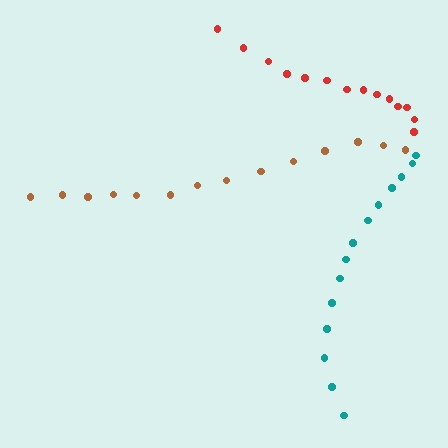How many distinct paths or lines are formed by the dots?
There are 3 distinct paths.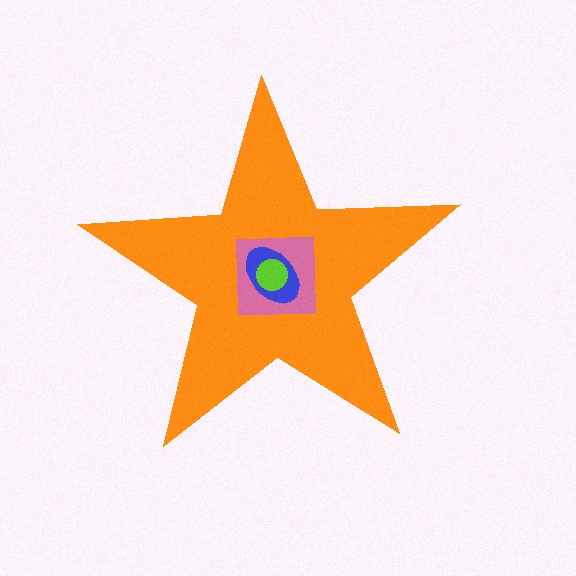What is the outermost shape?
The orange star.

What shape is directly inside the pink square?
The blue ellipse.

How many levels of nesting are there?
4.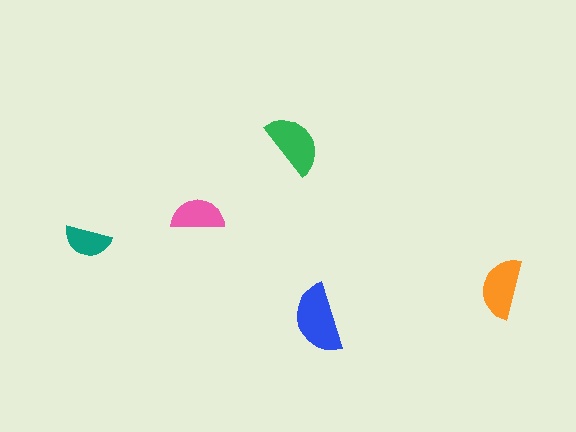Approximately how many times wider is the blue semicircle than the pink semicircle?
About 1.5 times wider.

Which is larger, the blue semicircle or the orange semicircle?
The blue one.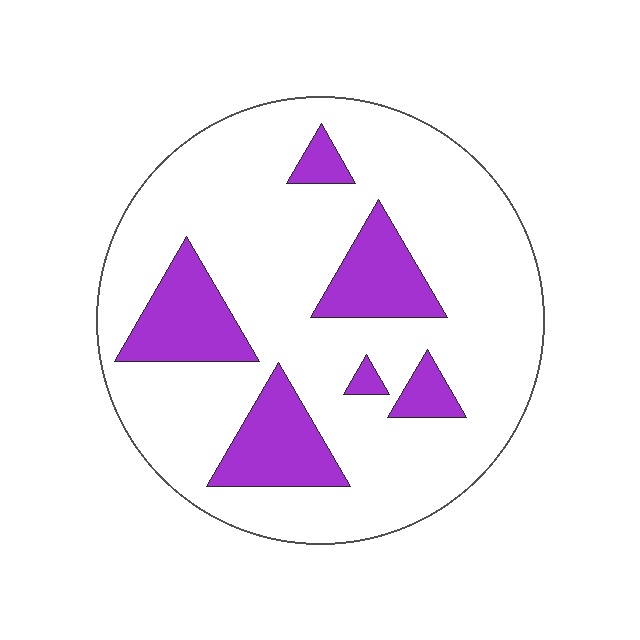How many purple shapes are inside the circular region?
6.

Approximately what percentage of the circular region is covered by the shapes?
Approximately 20%.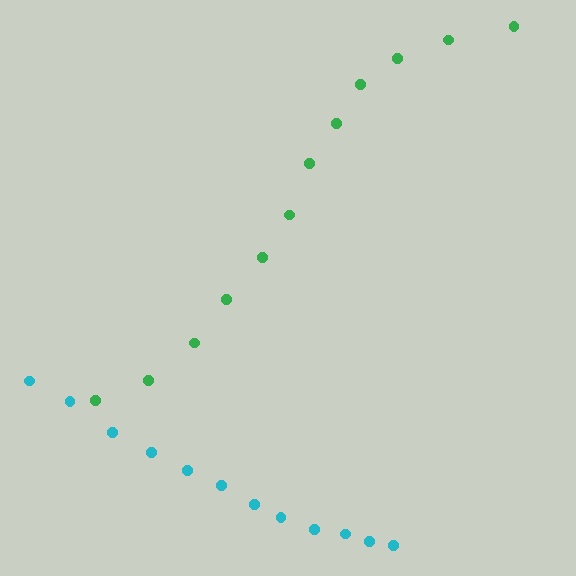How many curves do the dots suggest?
There are 2 distinct paths.